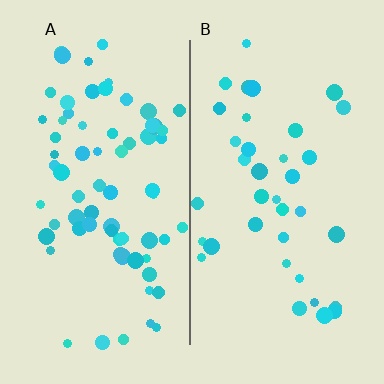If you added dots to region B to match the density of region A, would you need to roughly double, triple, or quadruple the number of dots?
Approximately double.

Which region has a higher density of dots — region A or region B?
A (the left).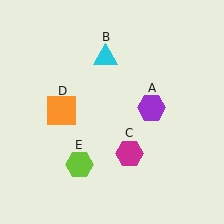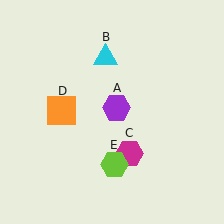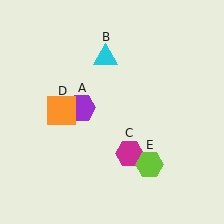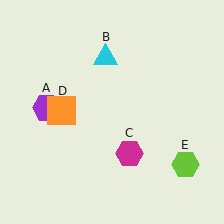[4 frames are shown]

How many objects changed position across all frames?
2 objects changed position: purple hexagon (object A), lime hexagon (object E).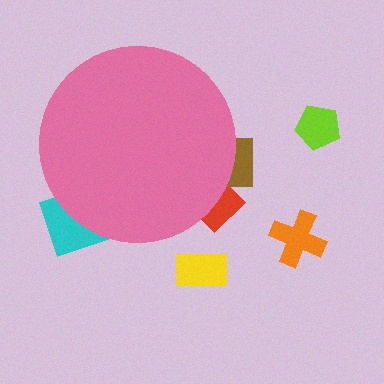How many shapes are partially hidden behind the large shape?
3 shapes are partially hidden.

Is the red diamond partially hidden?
Yes, the red diamond is partially hidden behind the pink circle.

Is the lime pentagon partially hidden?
No, the lime pentagon is fully visible.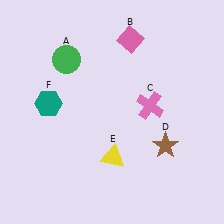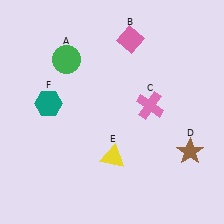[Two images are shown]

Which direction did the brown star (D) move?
The brown star (D) moved right.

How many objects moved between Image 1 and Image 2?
1 object moved between the two images.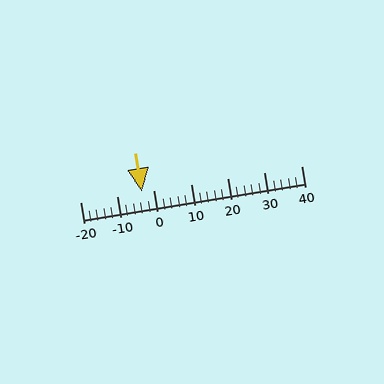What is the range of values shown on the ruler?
The ruler shows values from -20 to 40.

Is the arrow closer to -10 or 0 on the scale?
The arrow is closer to 0.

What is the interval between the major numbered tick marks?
The major tick marks are spaced 10 units apart.